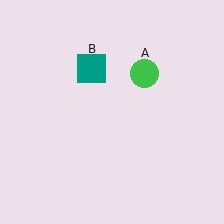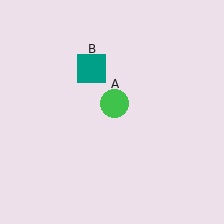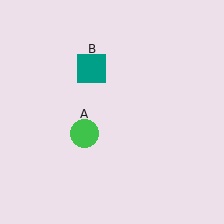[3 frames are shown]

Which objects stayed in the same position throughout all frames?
Teal square (object B) remained stationary.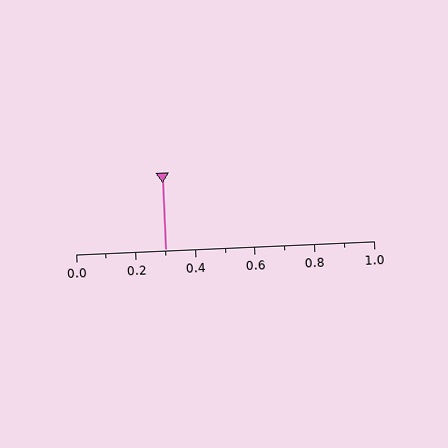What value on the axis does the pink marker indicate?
The marker indicates approximately 0.3.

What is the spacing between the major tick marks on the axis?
The major ticks are spaced 0.2 apart.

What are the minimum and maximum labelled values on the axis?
The axis runs from 0.0 to 1.0.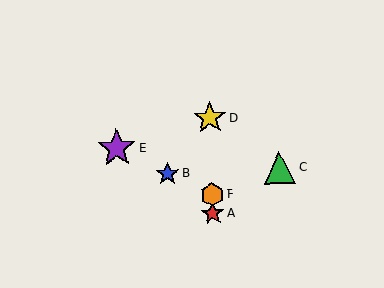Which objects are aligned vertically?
Objects A, D, F are aligned vertically.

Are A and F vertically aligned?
Yes, both are at x≈213.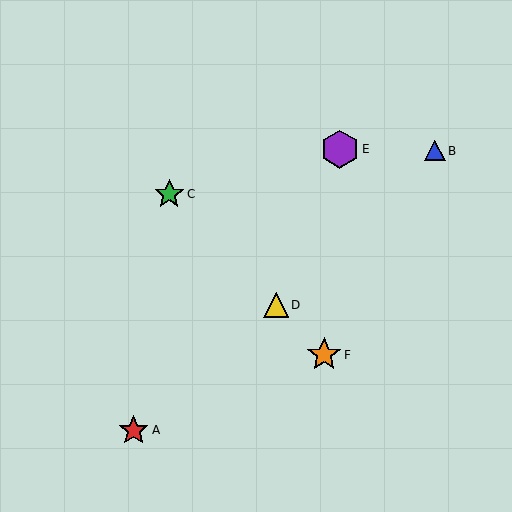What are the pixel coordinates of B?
Object B is at (435, 151).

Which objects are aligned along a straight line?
Objects C, D, F are aligned along a straight line.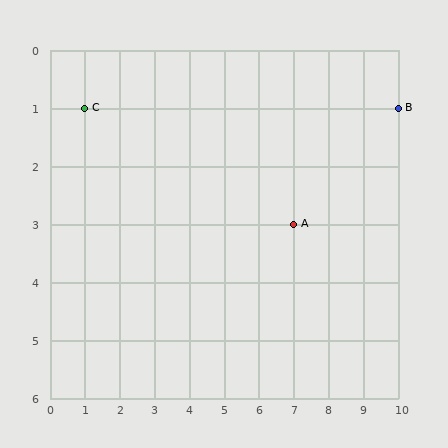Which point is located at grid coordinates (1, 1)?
Point C is at (1, 1).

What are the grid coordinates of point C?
Point C is at grid coordinates (1, 1).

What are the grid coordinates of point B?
Point B is at grid coordinates (10, 1).